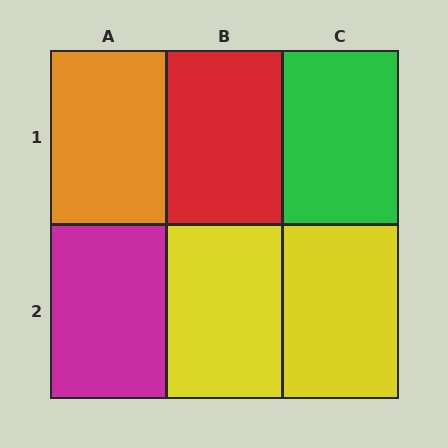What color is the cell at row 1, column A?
Orange.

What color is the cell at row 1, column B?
Red.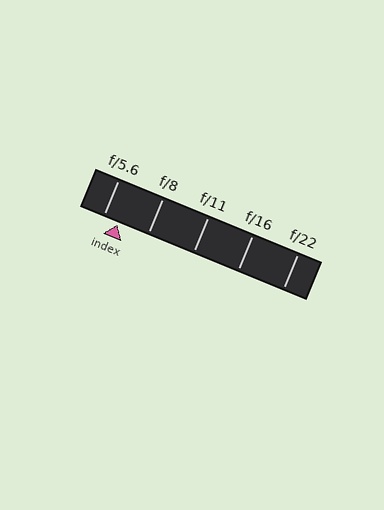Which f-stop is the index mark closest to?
The index mark is closest to f/5.6.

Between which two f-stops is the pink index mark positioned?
The index mark is between f/5.6 and f/8.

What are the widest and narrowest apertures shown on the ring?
The widest aperture shown is f/5.6 and the narrowest is f/22.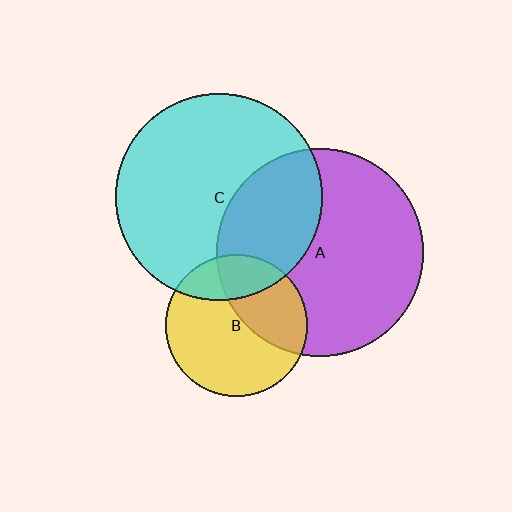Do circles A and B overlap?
Yes.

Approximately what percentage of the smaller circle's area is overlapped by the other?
Approximately 35%.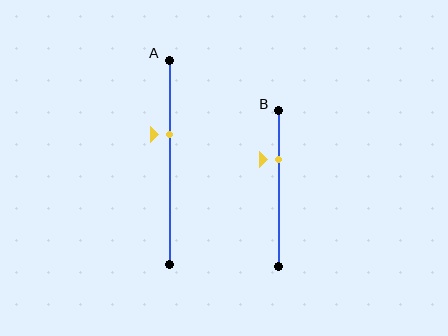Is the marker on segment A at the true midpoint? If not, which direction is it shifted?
No, the marker on segment A is shifted upward by about 14% of the segment length.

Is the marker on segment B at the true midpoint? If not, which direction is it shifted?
No, the marker on segment B is shifted upward by about 19% of the segment length.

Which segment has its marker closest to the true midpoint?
Segment A has its marker closest to the true midpoint.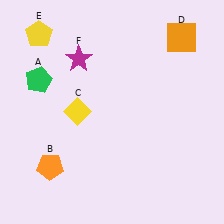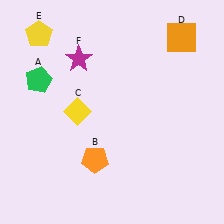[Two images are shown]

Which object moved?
The orange pentagon (B) moved right.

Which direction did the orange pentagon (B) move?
The orange pentagon (B) moved right.